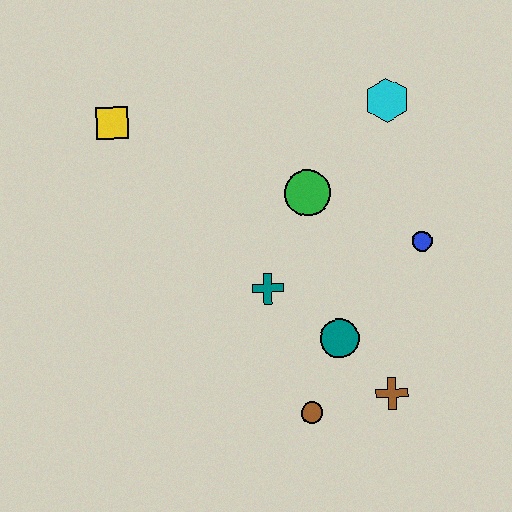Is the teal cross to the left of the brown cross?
Yes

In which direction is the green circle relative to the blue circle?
The green circle is to the left of the blue circle.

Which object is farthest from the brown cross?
The yellow square is farthest from the brown cross.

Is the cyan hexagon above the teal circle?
Yes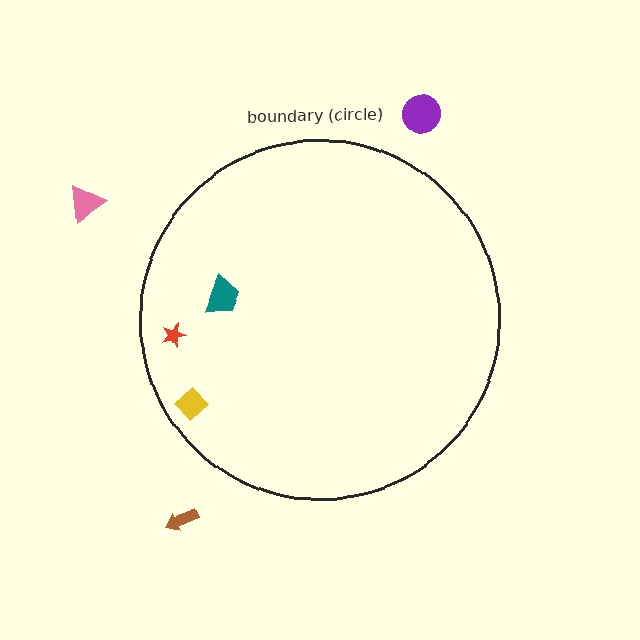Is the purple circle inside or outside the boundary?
Outside.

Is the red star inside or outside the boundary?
Inside.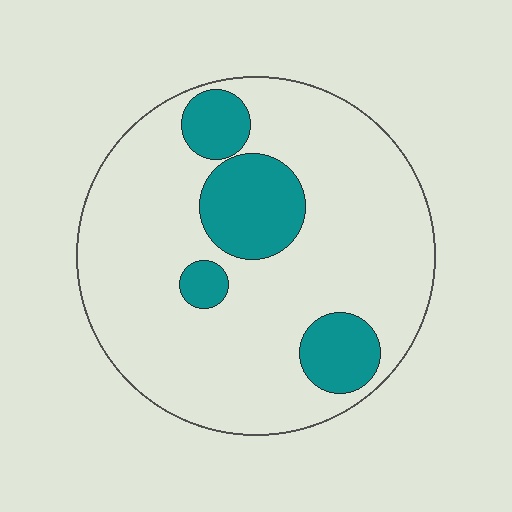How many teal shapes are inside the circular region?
4.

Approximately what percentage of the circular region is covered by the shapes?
Approximately 20%.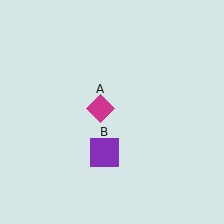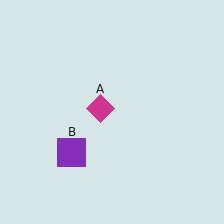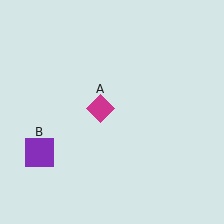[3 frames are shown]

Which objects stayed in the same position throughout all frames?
Magenta diamond (object A) remained stationary.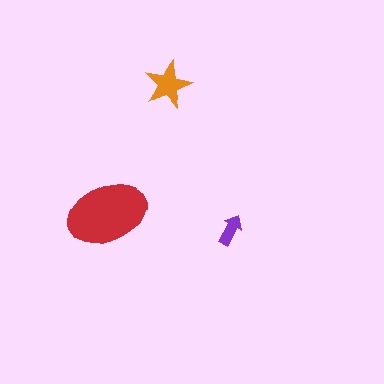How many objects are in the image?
There are 3 objects in the image.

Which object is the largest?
The red ellipse.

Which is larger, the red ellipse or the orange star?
The red ellipse.